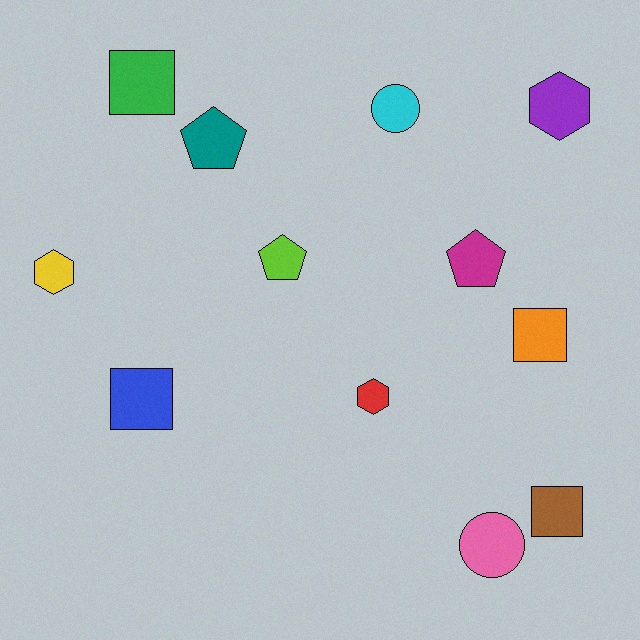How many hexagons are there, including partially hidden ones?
There are 3 hexagons.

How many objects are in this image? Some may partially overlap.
There are 12 objects.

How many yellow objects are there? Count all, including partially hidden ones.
There is 1 yellow object.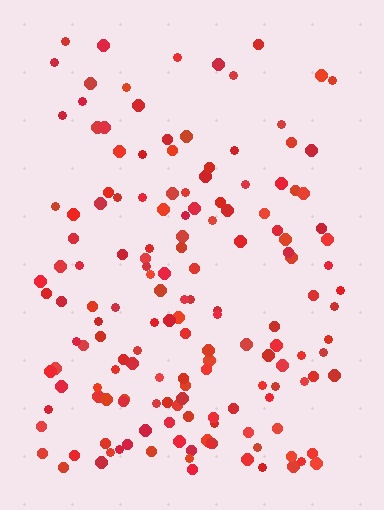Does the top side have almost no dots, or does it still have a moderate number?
Still a moderate number, just noticeably fewer than the bottom.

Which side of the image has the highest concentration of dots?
The bottom.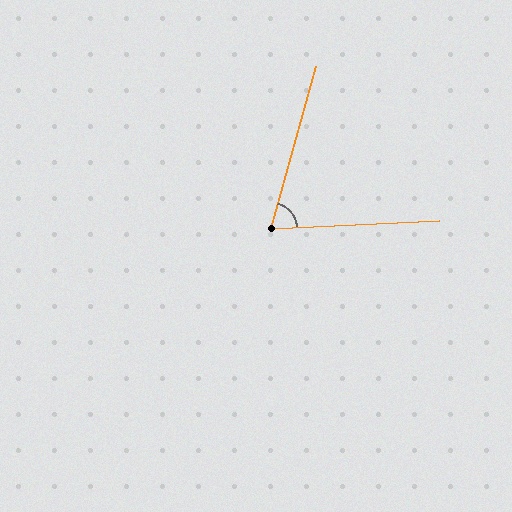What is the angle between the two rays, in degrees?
Approximately 72 degrees.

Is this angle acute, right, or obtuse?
It is acute.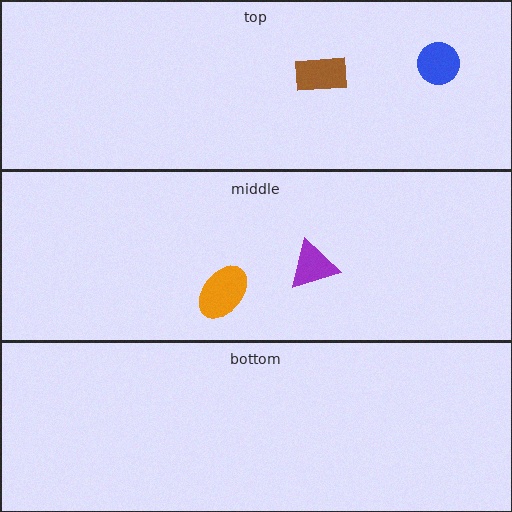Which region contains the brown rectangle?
The top region.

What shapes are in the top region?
The brown rectangle, the blue circle.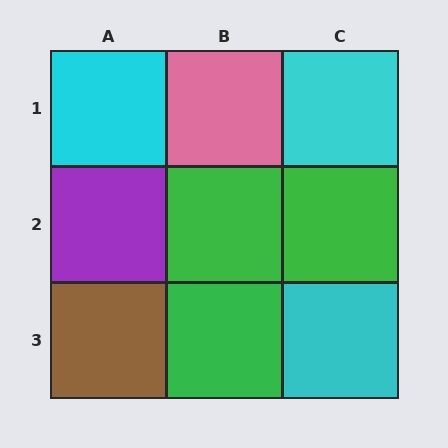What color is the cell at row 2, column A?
Purple.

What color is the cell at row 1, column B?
Pink.